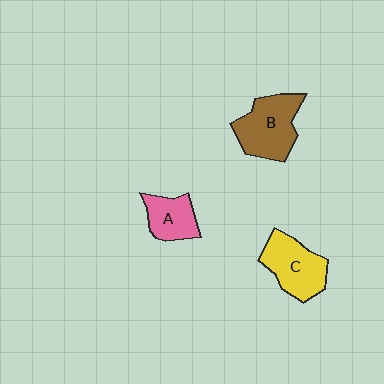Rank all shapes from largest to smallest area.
From largest to smallest: B (brown), C (yellow), A (pink).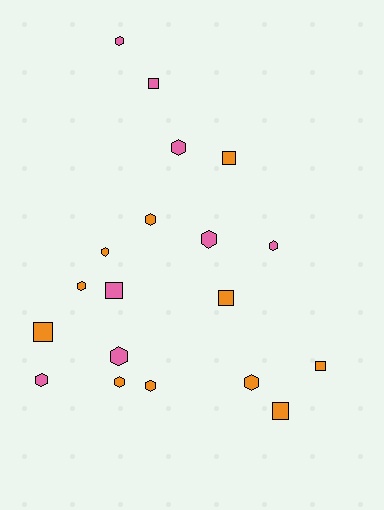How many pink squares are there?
There are 2 pink squares.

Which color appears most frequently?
Orange, with 11 objects.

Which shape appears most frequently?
Hexagon, with 12 objects.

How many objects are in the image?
There are 19 objects.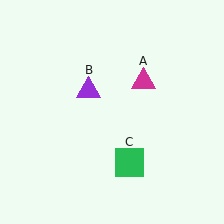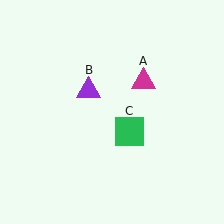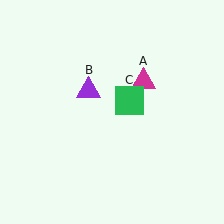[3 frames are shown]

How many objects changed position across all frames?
1 object changed position: green square (object C).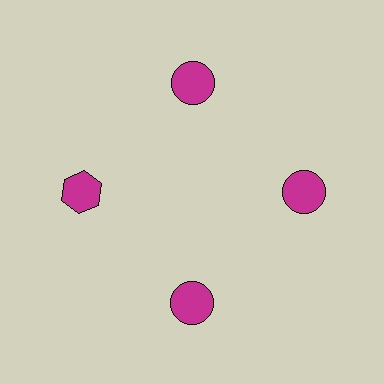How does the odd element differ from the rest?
It has a different shape: hexagon instead of circle.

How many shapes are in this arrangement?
There are 4 shapes arranged in a ring pattern.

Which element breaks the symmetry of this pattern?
The magenta hexagon at roughly the 9 o'clock position breaks the symmetry. All other shapes are magenta circles.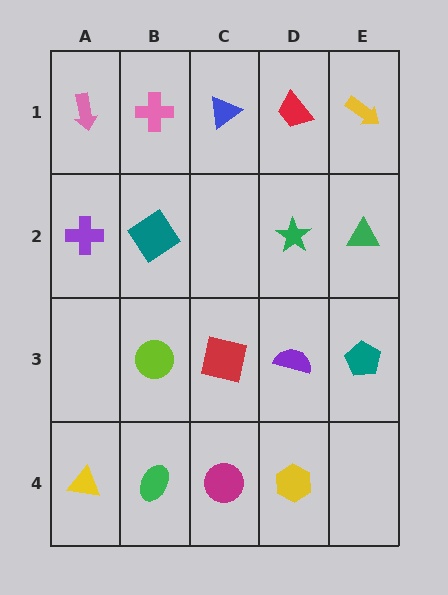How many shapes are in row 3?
4 shapes.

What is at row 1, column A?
A pink arrow.